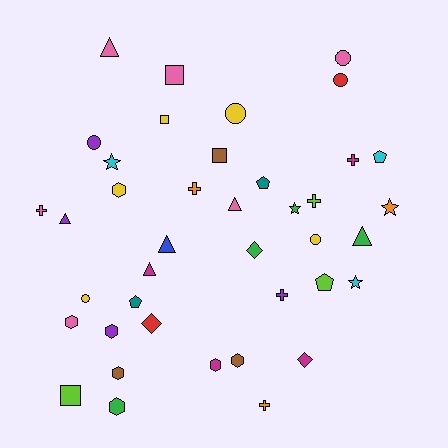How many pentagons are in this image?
There are 4 pentagons.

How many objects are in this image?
There are 40 objects.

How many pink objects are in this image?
There are 6 pink objects.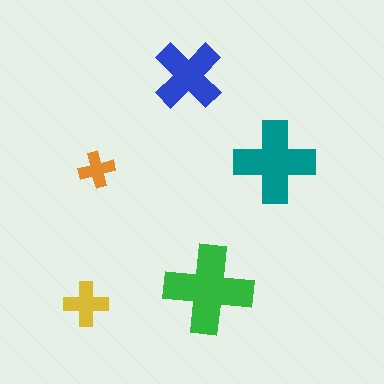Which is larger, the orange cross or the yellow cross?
The yellow one.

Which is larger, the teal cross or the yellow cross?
The teal one.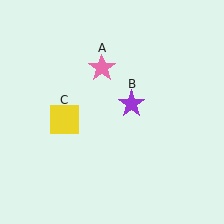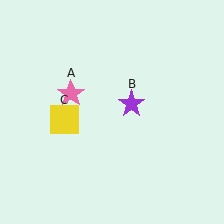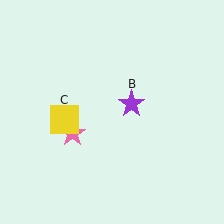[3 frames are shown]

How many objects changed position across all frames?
1 object changed position: pink star (object A).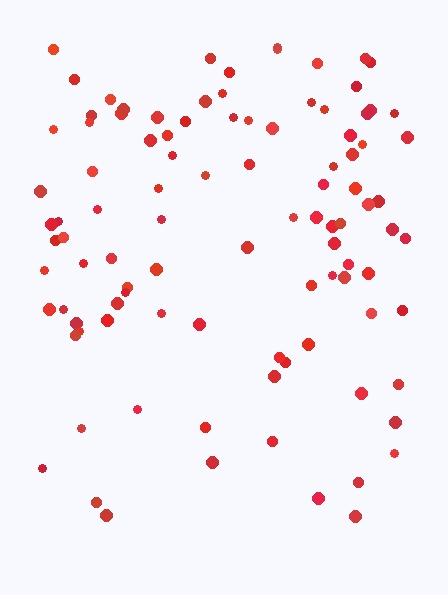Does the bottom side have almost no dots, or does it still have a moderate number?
Still a moderate number, just noticeably fewer than the top.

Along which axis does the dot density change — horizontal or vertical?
Vertical.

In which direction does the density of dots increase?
From bottom to top, with the top side densest.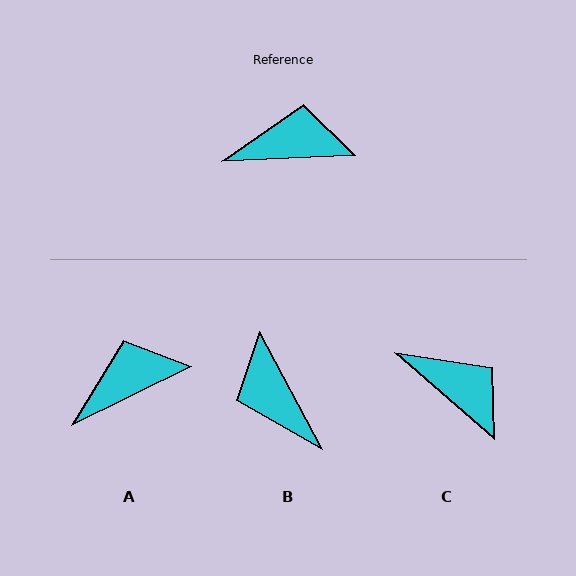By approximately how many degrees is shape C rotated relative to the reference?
Approximately 43 degrees clockwise.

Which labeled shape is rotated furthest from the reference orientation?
B, about 116 degrees away.